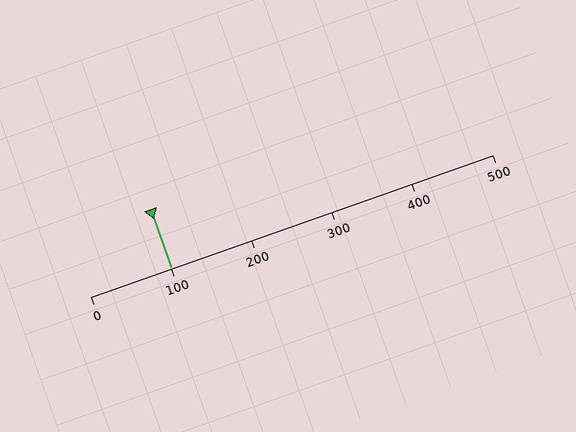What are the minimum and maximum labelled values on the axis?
The axis runs from 0 to 500.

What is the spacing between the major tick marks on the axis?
The major ticks are spaced 100 apart.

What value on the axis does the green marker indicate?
The marker indicates approximately 100.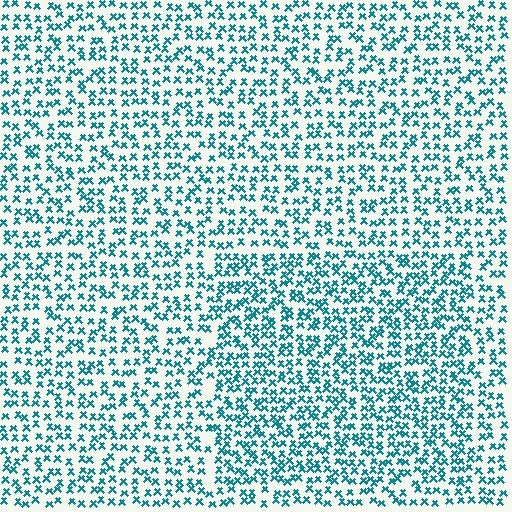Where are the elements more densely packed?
The elements are more densely packed inside the rectangle boundary.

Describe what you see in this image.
The image contains small teal elements arranged at two different densities. A rectangle-shaped region is visible where the elements are more densely packed than the surrounding area.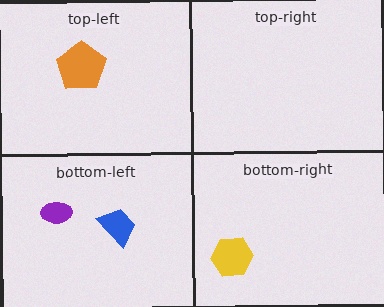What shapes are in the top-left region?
The orange pentagon.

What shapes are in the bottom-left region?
The purple ellipse, the blue trapezoid.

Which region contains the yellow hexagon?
The bottom-right region.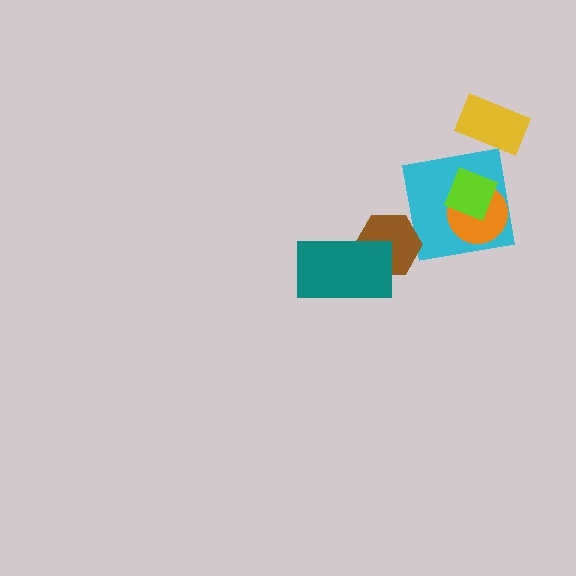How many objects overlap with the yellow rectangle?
0 objects overlap with the yellow rectangle.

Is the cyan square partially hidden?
Yes, it is partially covered by another shape.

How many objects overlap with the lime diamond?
2 objects overlap with the lime diamond.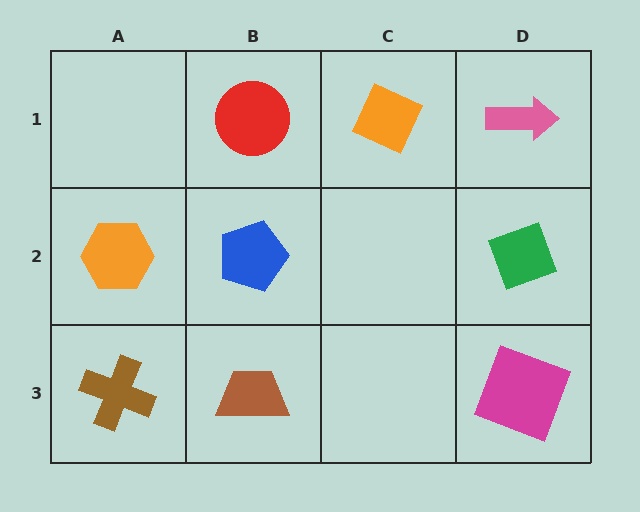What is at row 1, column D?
A pink arrow.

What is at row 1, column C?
An orange diamond.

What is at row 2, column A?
An orange hexagon.